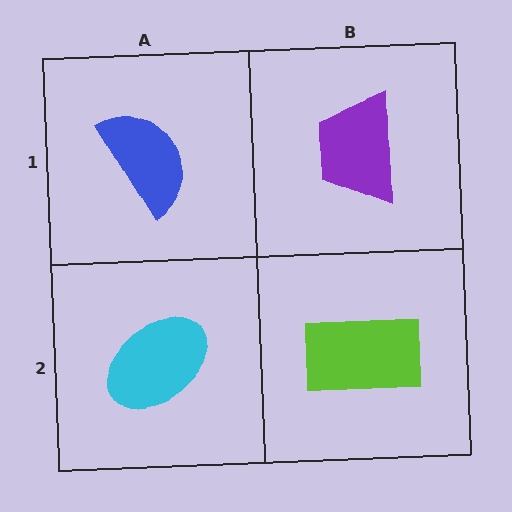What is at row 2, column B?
A lime rectangle.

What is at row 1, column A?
A blue semicircle.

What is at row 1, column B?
A purple trapezoid.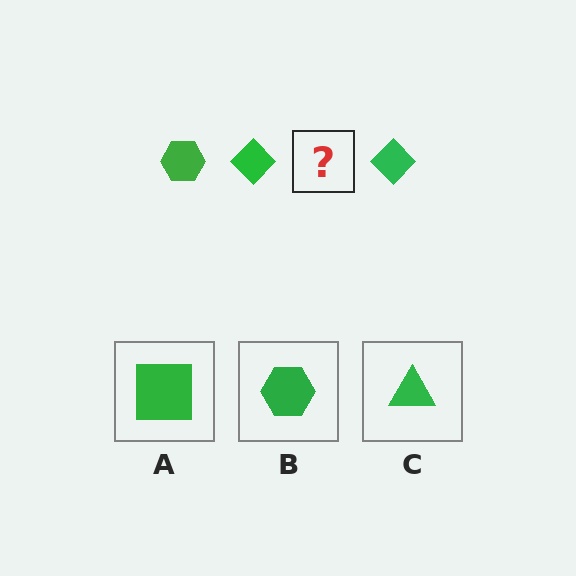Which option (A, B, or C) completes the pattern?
B.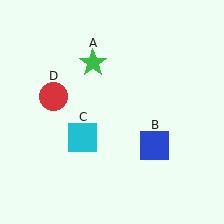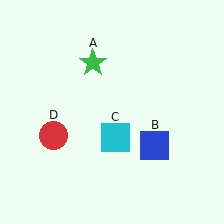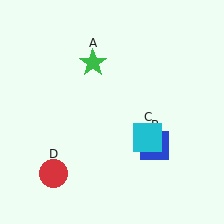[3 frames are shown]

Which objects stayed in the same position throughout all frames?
Green star (object A) and blue square (object B) remained stationary.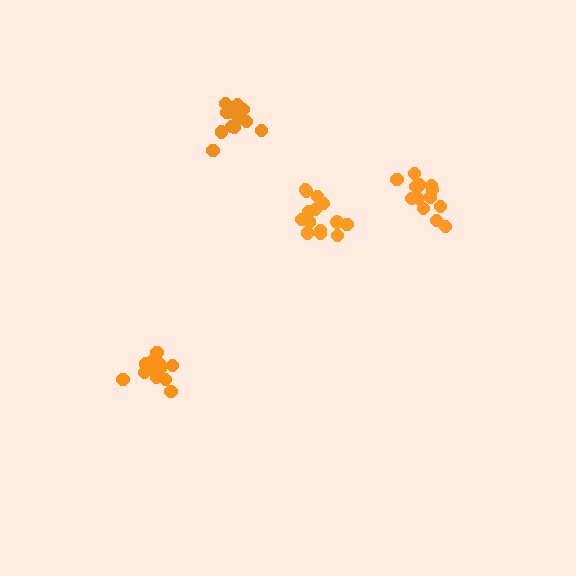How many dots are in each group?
Group 1: 14 dots, Group 2: 13 dots, Group 3: 14 dots, Group 4: 13 dots (54 total).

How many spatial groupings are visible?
There are 4 spatial groupings.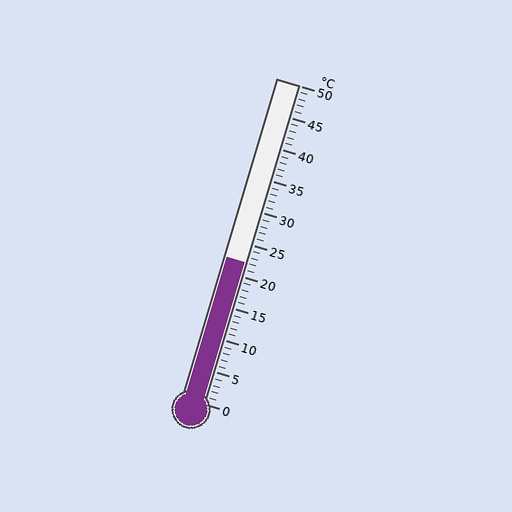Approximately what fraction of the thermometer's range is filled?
The thermometer is filled to approximately 45% of its range.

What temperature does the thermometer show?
The thermometer shows approximately 22°C.